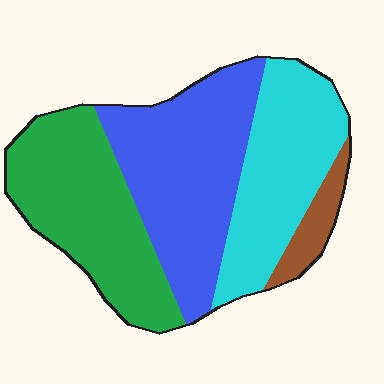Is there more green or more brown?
Green.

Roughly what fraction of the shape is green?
Green covers 31% of the shape.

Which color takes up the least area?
Brown, at roughly 5%.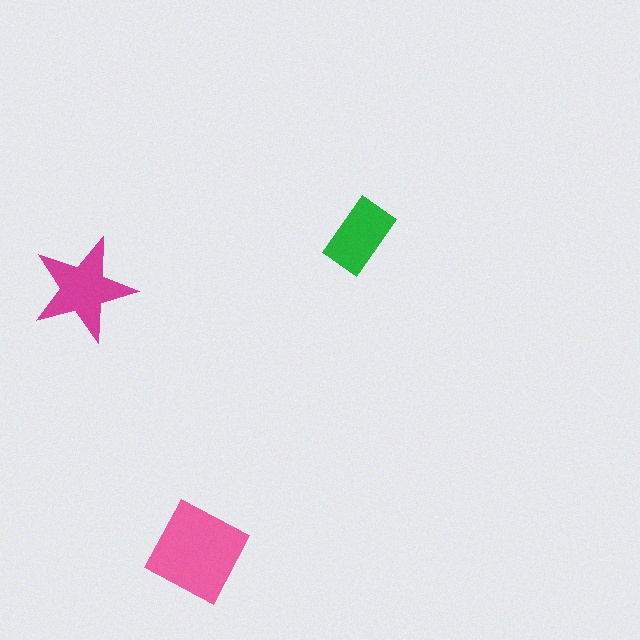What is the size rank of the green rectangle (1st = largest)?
3rd.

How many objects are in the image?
There are 3 objects in the image.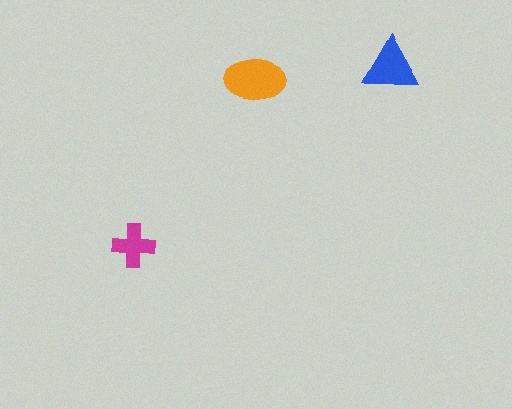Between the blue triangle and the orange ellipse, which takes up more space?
The orange ellipse.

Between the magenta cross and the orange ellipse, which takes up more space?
The orange ellipse.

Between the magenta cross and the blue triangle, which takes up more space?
The blue triangle.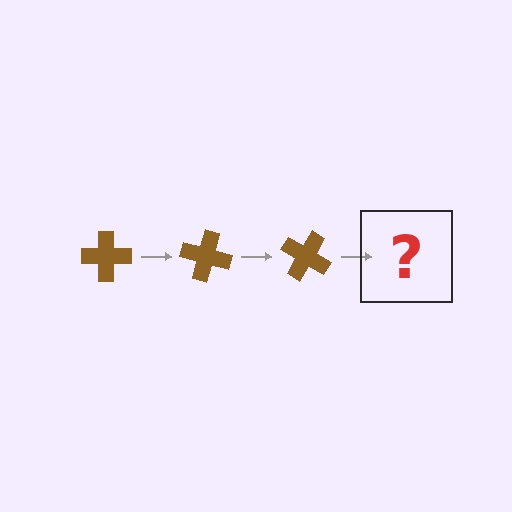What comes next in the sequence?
The next element should be a brown cross rotated 45 degrees.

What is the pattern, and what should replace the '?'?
The pattern is that the cross rotates 15 degrees each step. The '?' should be a brown cross rotated 45 degrees.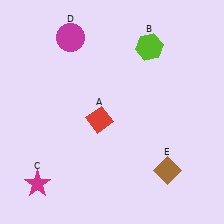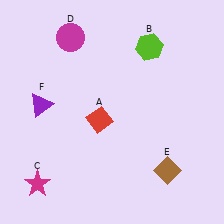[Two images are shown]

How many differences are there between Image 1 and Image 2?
There is 1 difference between the two images.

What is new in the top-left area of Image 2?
A purple triangle (F) was added in the top-left area of Image 2.